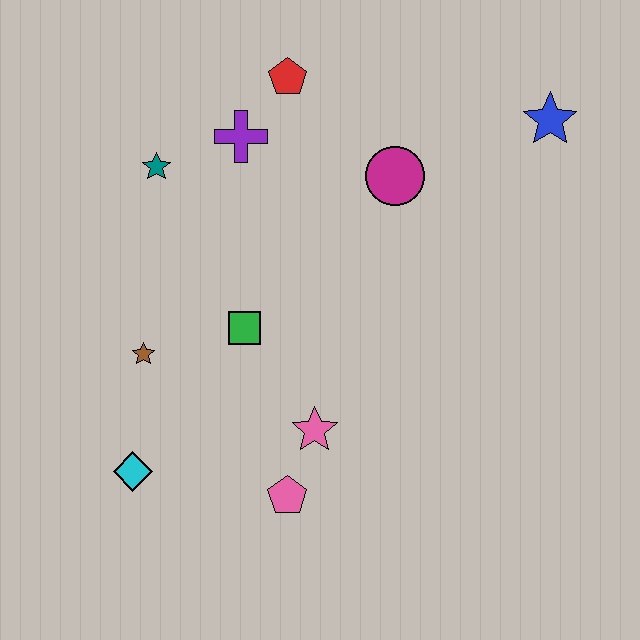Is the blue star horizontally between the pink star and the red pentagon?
No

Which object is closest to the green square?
The brown star is closest to the green square.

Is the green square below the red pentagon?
Yes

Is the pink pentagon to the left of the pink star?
Yes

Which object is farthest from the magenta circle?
The cyan diamond is farthest from the magenta circle.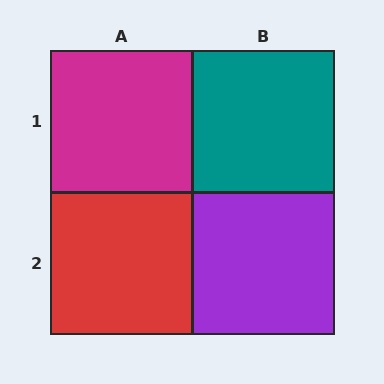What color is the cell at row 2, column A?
Red.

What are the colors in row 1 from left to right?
Magenta, teal.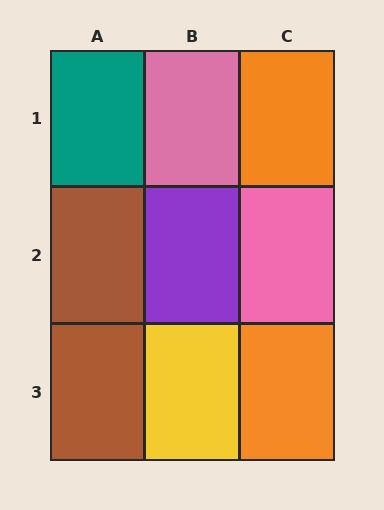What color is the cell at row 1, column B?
Pink.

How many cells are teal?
1 cell is teal.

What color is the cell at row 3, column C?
Orange.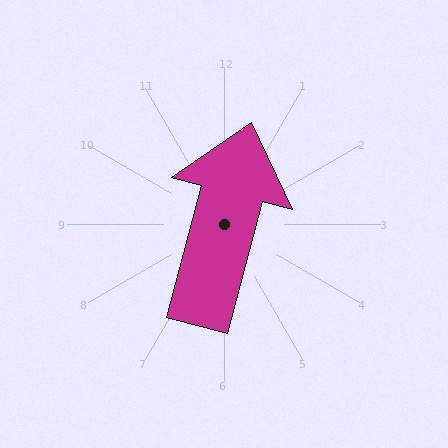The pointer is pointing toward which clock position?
Roughly 12 o'clock.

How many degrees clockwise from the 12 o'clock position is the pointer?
Approximately 15 degrees.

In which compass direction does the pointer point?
North.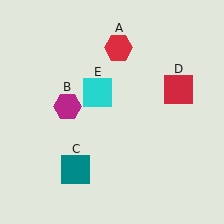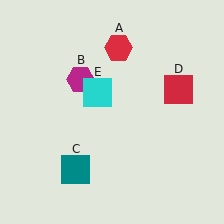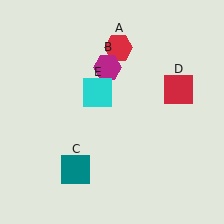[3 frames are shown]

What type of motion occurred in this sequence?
The magenta hexagon (object B) rotated clockwise around the center of the scene.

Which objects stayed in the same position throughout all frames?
Red hexagon (object A) and teal square (object C) and red square (object D) and cyan square (object E) remained stationary.